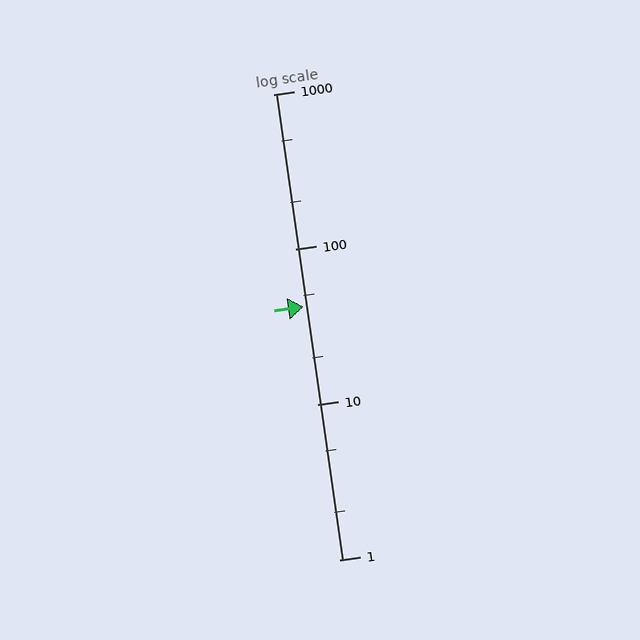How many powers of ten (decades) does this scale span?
The scale spans 3 decades, from 1 to 1000.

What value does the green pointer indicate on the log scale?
The pointer indicates approximately 43.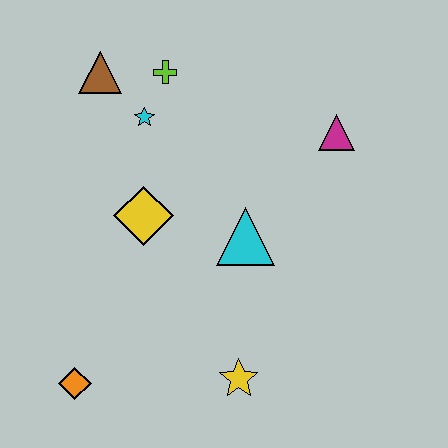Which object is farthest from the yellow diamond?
The magenta triangle is farthest from the yellow diamond.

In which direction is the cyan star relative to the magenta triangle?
The cyan star is to the left of the magenta triangle.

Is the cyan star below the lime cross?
Yes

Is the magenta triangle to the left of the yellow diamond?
No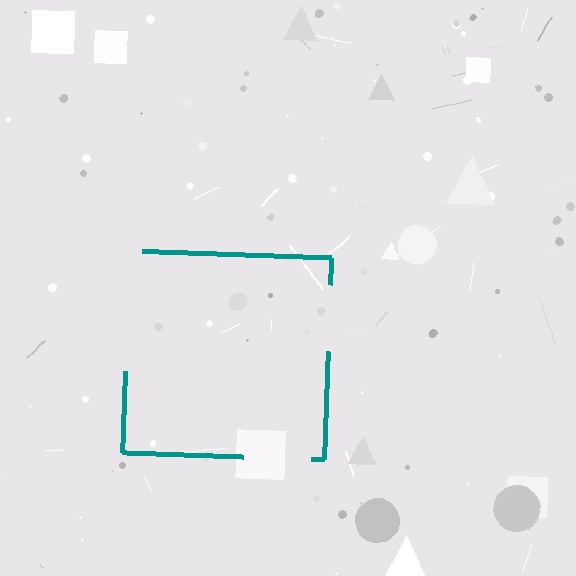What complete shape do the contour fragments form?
The contour fragments form a square.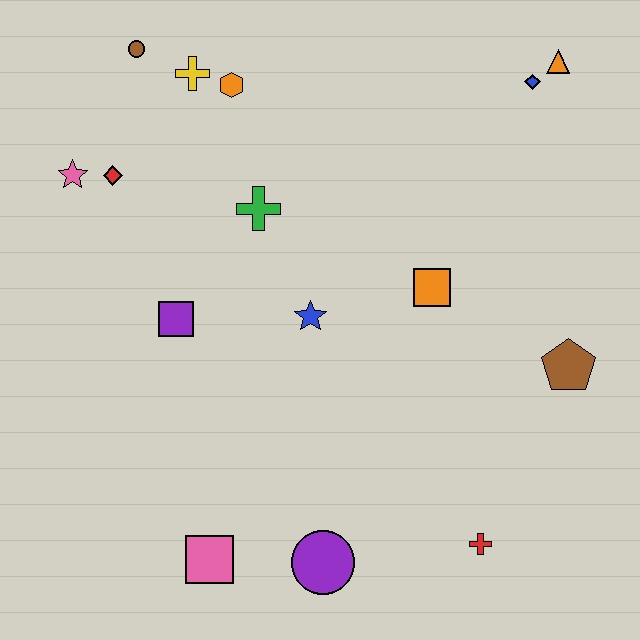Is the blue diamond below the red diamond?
No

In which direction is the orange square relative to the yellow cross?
The orange square is to the right of the yellow cross.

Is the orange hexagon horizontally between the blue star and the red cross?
No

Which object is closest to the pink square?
The purple circle is closest to the pink square.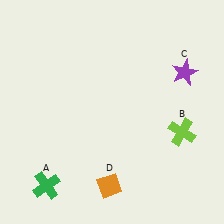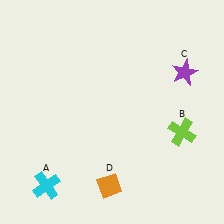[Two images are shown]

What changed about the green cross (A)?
In Image 1, A is green. In Image 2, it changed to cyan.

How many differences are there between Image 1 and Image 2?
There is 1 difference between the two images.